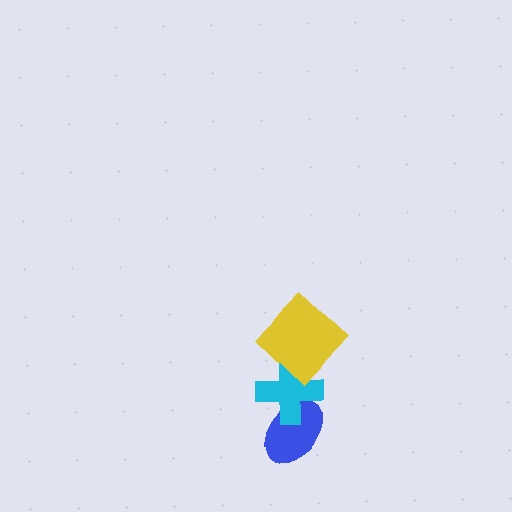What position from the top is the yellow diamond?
The yellow diamond is 1st from the top.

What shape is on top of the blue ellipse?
The cyan cross is on top of the blue ellipse.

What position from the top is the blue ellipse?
The blue ellipse is 3rd from the top.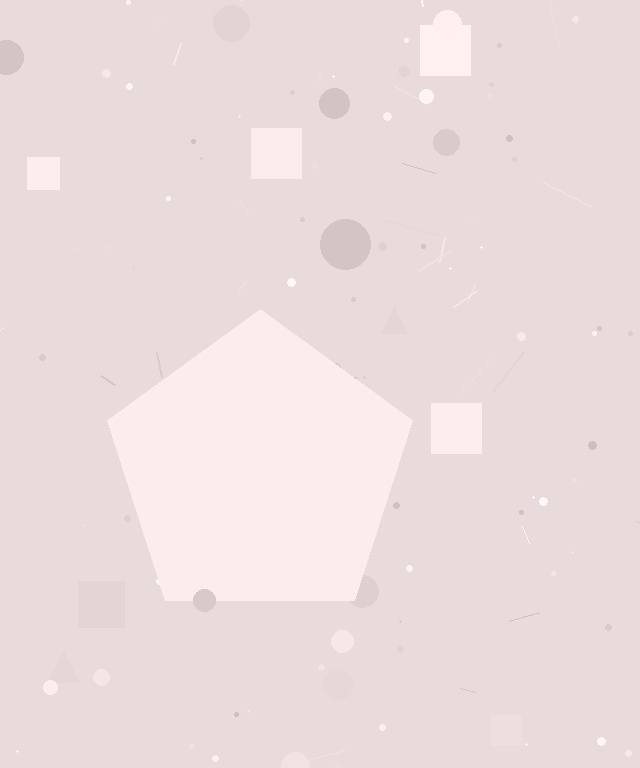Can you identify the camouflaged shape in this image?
The camouflaged shape is a pentagon.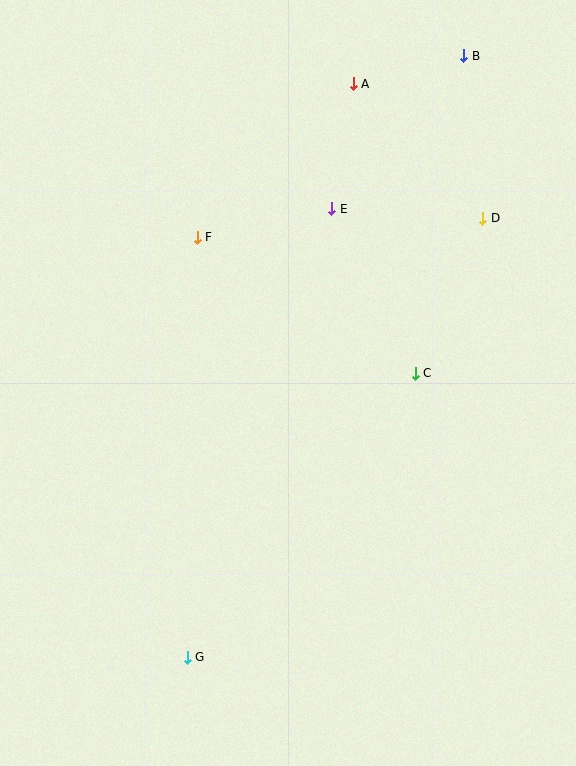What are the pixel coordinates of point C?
Point C is at (415, 373).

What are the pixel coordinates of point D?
Point D is at (483, 218).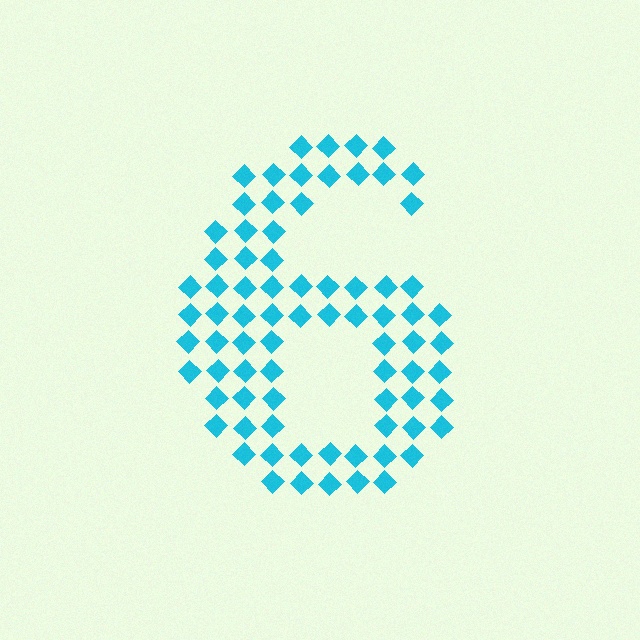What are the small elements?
The small elements are diamonds.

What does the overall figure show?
The overall figure shows the digit 6.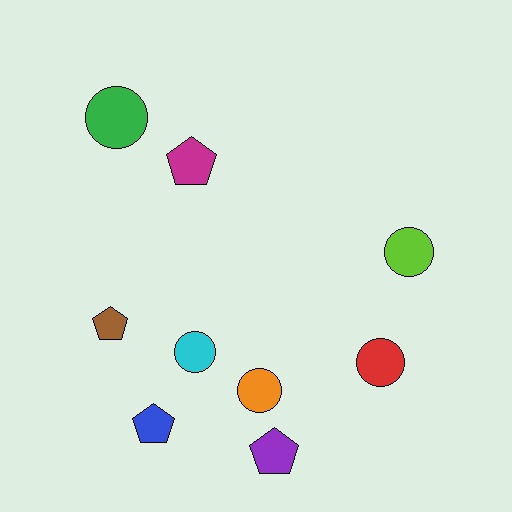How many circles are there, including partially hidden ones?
There are 5 circles.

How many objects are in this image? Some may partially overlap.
There are 9 objects.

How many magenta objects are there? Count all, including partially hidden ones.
There is 1 magenta object.